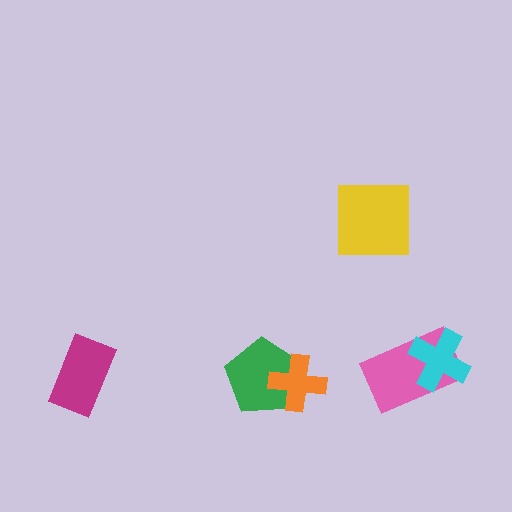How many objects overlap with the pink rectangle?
1 object overlaps with the pink rectangle.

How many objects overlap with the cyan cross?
1 object overlaps with the cyan cross.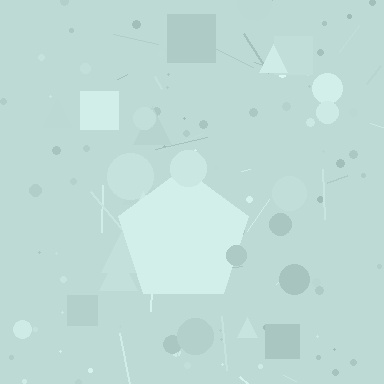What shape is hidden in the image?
A pentagon is hidden in the image.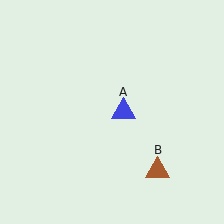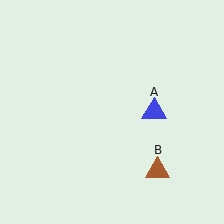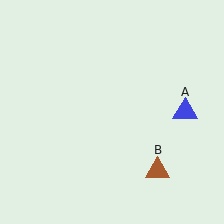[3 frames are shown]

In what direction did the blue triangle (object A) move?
The blue triangle (object A) moved right.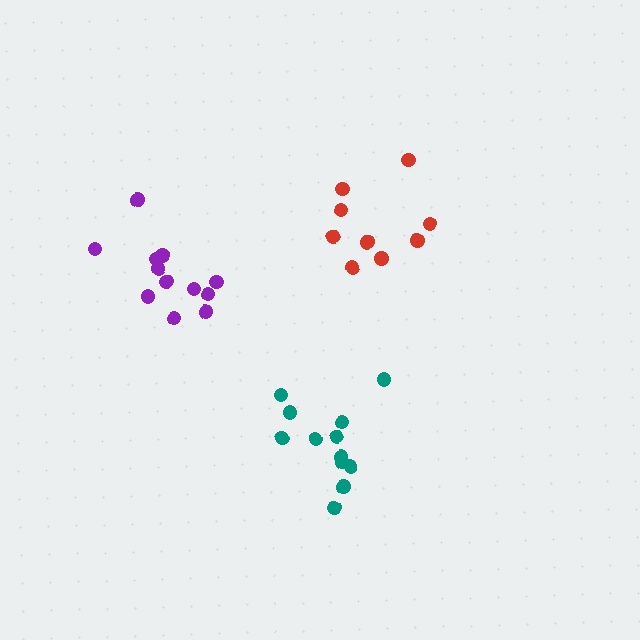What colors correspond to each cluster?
The clusters are colored: teal, red, purple.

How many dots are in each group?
Group 1: 12 dots, Group 2: 9 dots, Group 3: 12 dots (33 total).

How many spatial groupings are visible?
There are 3 spatial groupings.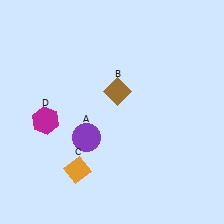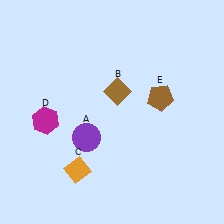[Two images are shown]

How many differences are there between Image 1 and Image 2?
There is 1 difference between the two images.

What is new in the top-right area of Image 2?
A brown pentagon (E) was added in the top-right area of Image 2.